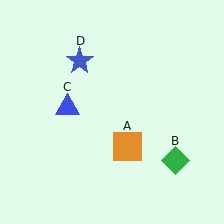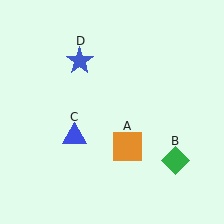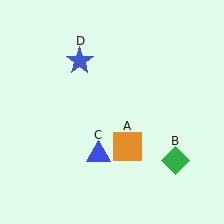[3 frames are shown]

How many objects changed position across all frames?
1 object changed position: blue triangle (object C).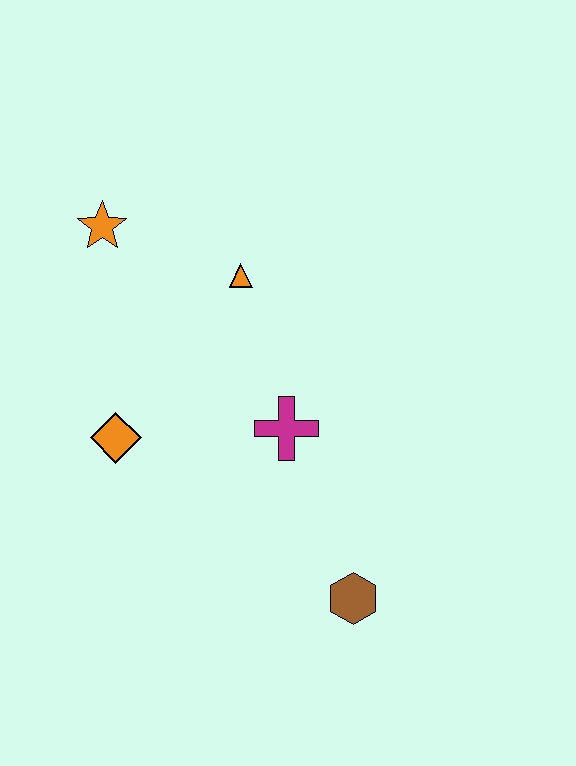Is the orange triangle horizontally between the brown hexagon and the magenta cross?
No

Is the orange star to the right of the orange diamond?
No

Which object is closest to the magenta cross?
The orange triangle is closest to the magenta cross.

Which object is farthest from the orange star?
The brown hexagon is farthest from the orange star.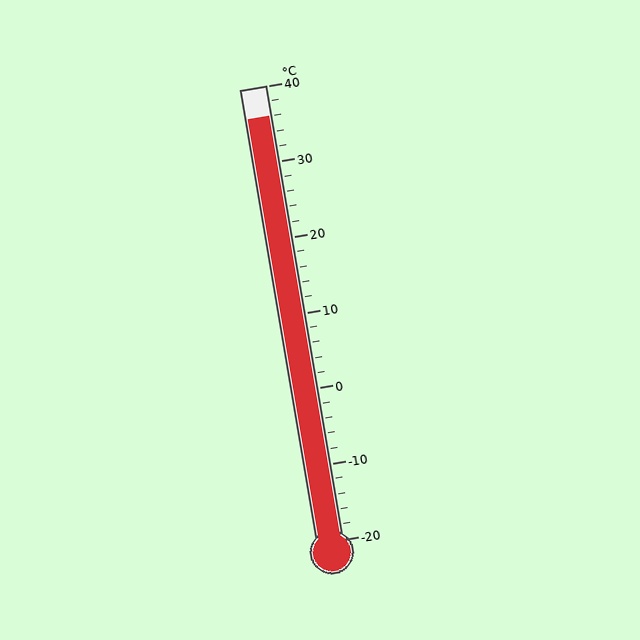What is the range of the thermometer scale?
The thermometer scale ranges from -20°C to 40°C.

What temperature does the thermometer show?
The thermometer shows approximately 36°C.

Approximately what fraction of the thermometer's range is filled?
The thermometer is filled to approximately 95% of its range.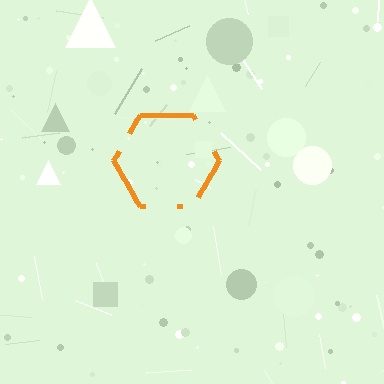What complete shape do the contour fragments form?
The contour fragments form a hexagon.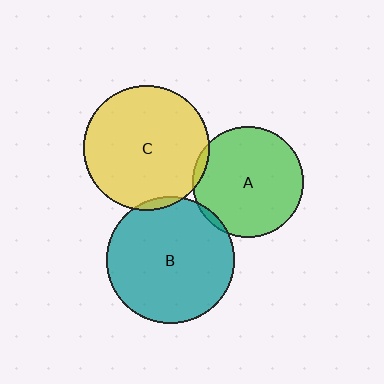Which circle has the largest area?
Circle B (teal).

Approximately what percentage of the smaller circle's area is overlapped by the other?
Approximately 5%.